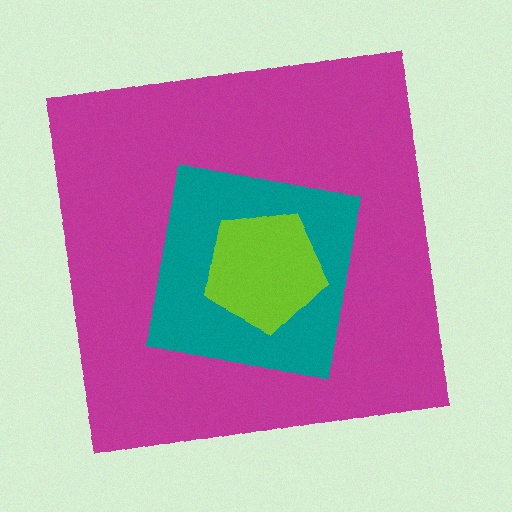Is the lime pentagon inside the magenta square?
Yes.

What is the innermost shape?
The lime pentagon.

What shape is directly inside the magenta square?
The teal square.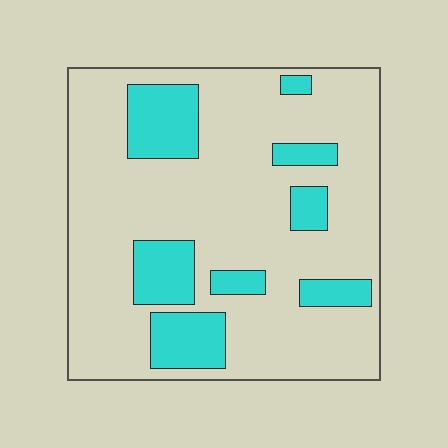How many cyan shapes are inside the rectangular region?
8.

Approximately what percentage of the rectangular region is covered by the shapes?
Approximately 20%.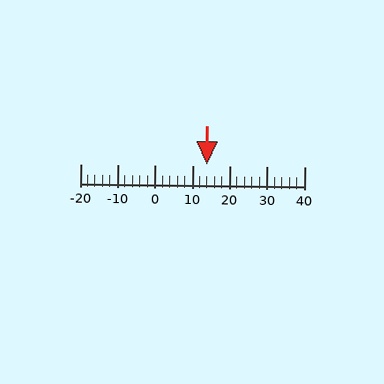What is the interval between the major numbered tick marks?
The major tick marks are spaced 10 units apart.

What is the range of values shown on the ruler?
The ruler shows values from -20 to 40.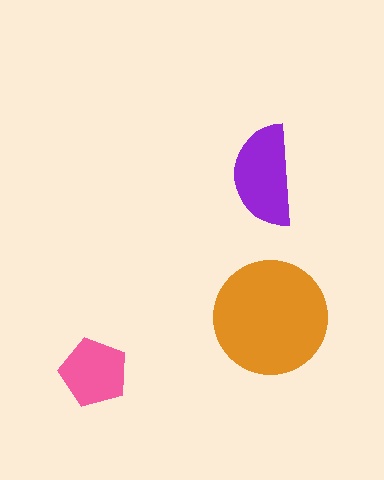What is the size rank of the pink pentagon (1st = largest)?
3rd.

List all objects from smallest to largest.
The pink pentagon, the purple semicircle, the orange circle.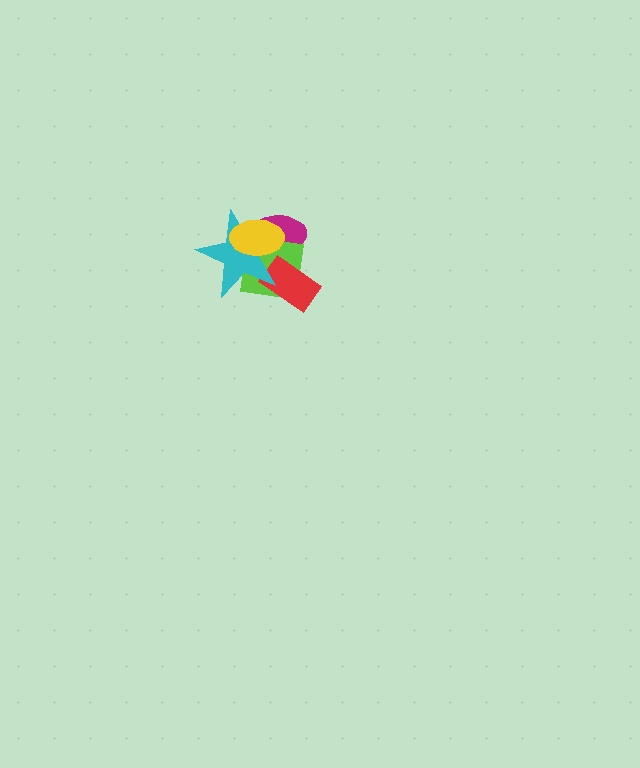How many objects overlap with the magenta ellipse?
3 objects overlap with the magenta ellipse.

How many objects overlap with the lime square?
4 objects overlap with the lime square.